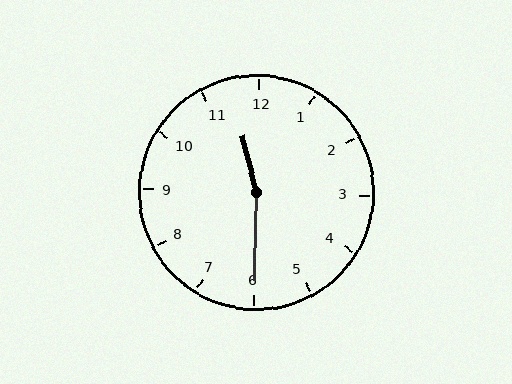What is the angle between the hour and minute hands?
Approximately 165 degrees.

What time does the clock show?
11:30.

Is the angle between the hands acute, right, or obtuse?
It is obtuse.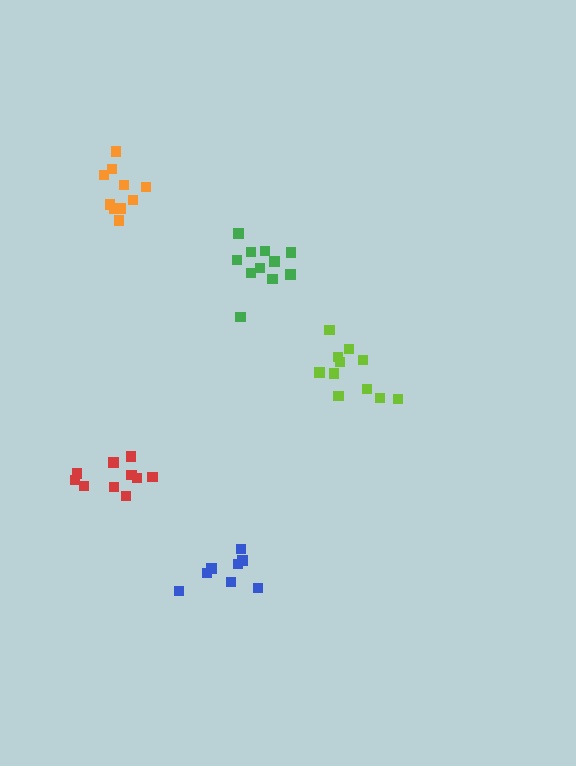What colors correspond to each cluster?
The clusters are colored: orange, red, lime, green, blue.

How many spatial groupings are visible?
There are 5 spatial groupings.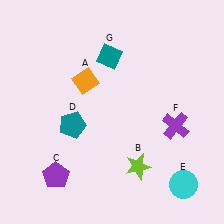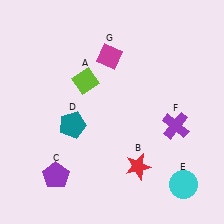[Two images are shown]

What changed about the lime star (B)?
In Image 1, B is lime. In Image 2, it changed to red.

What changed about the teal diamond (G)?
In Image 1, G is teal. In Image 2, it changed to magenta.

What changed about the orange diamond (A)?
In Image 1, A is orange. In Image 2, it changed to lime.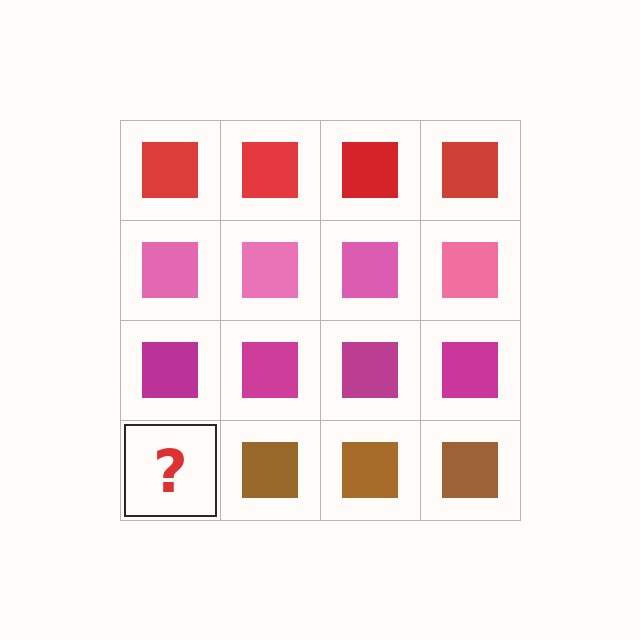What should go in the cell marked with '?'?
The missing cell should contain a brown square.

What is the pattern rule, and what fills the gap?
The rule is that each row has a consistent color. The gap should be filled with a brown square.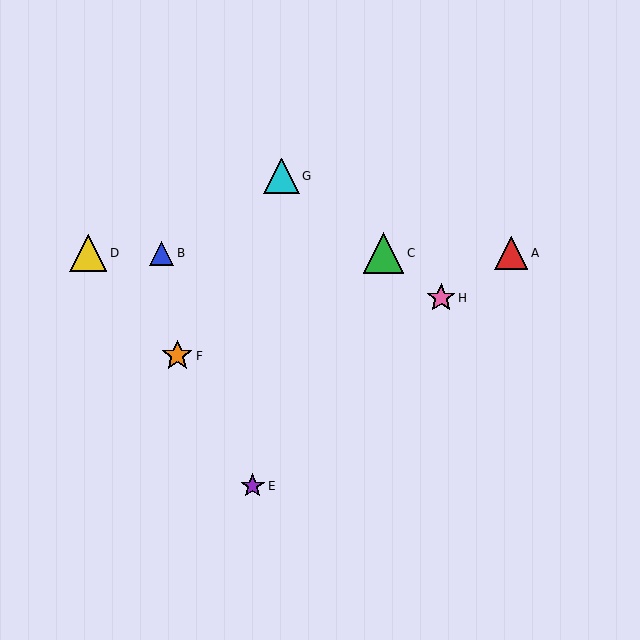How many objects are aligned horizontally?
4 objects (A, B, C, D) are aligned horizontally.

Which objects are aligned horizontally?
Objects A, B, C, D are aligned horizontally.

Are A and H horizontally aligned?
No, A is at y≈253 and H is at y≈298.